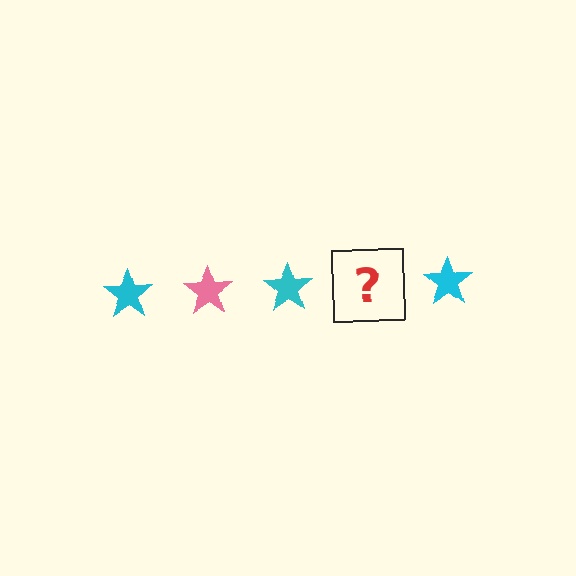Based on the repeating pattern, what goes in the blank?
The blank should be a pink star.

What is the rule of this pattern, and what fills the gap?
The rule is that the pattern cycles through cyan, pink stars. The gap should be filled with a pink star.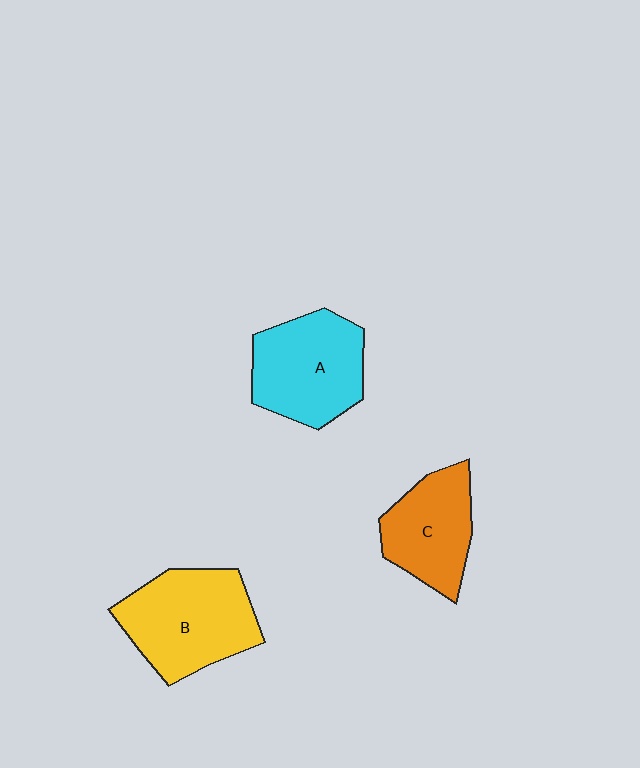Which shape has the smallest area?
Shape C (orange).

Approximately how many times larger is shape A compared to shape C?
Approximately 1.2 times.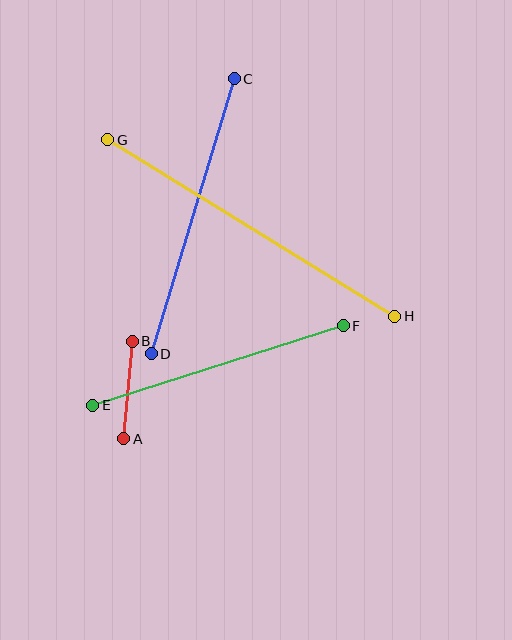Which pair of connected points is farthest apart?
Points G and H are farthest apart.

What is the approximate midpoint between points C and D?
The midpoint is at approximately (193, 216) pixels.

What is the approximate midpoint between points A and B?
The midpoint is at approximately (128, 390) pixels.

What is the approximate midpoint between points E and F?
The midpoint is at approximately (218, 365) pixels.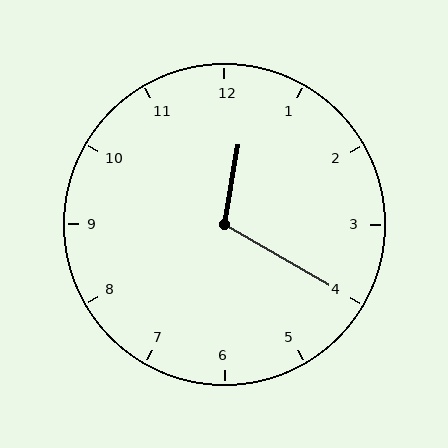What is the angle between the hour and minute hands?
Approximately 110 degrees.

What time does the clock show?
12:20.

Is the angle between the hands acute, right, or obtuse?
It is obtuse.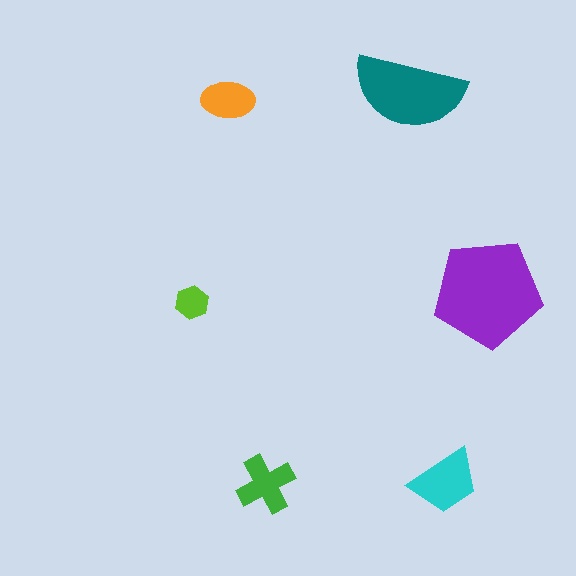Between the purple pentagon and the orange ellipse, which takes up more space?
The purple pentagon.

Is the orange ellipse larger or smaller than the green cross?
Smaller.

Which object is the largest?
The purple pentagon.